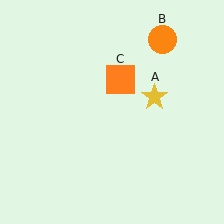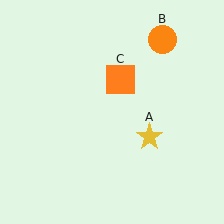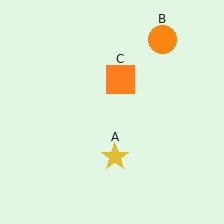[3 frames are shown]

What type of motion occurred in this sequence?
The yellow star (object A) rotated clockwise around the center of the scene.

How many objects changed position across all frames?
1 object changed position: yellow star (object A).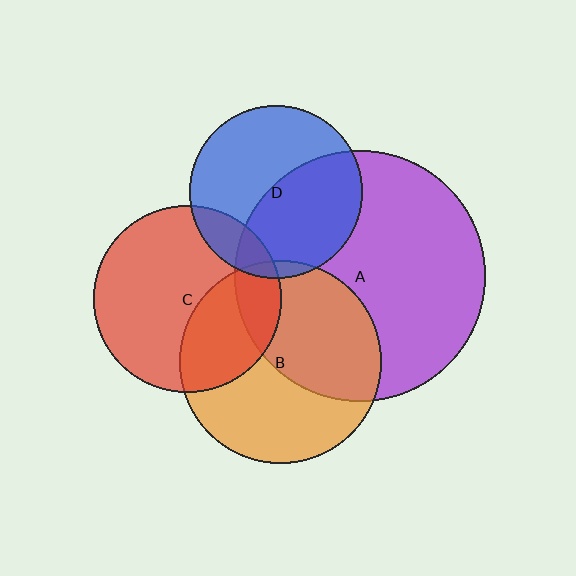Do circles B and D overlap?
Yes.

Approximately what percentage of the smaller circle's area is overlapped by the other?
Approximately 5%.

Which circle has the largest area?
Circle A (purple).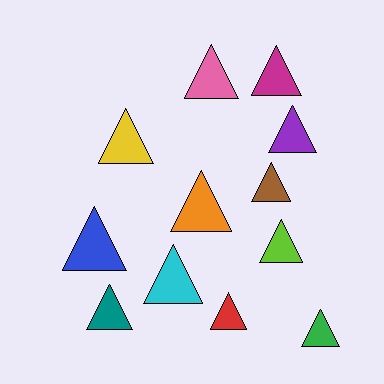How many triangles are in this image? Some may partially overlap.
There are 12 triangles.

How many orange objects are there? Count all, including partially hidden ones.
There is 1 orange object.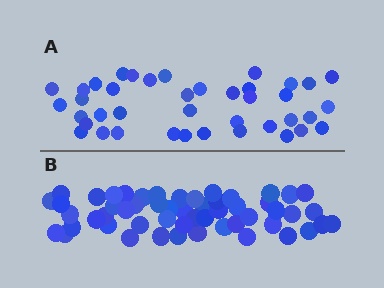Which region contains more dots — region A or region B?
Region B (the bottom region) has more dots.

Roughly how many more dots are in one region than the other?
Region B has approximately 15 more dots than region A.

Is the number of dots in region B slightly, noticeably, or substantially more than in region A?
Region B has noticeably more, but not dramatically so. The ratio is roughly 1.4 to 1.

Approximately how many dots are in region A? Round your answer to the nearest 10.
About 40 dots.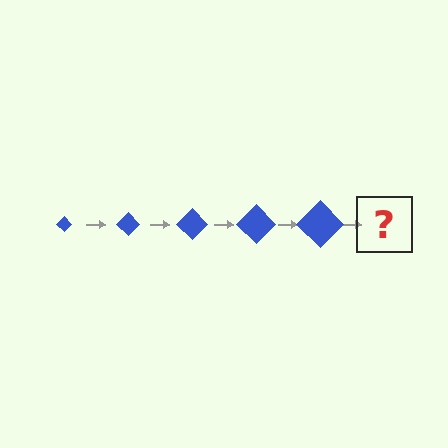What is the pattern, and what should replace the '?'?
The pattern is that the diamond gets progressively larger each step. The '?' should be a blue diamond, larger than the previous one.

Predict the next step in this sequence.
The next step is a blue diamond, larger than the previous one.